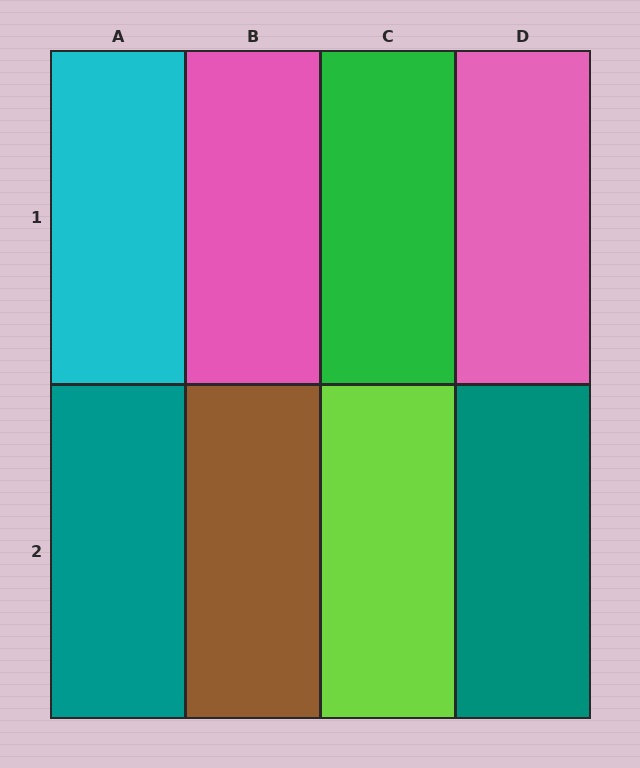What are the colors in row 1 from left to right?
Cyan, pink, green, pink.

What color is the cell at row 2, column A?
Teal.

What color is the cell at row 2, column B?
Brown.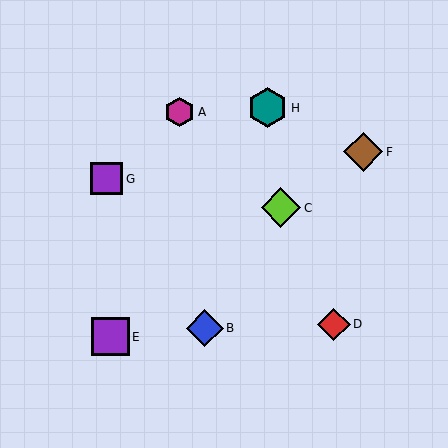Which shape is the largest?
The teal hexagon (labeled H) is the largest.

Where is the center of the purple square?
The center of the purple square is at (110, 337).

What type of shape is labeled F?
Shape F is a brown diamond.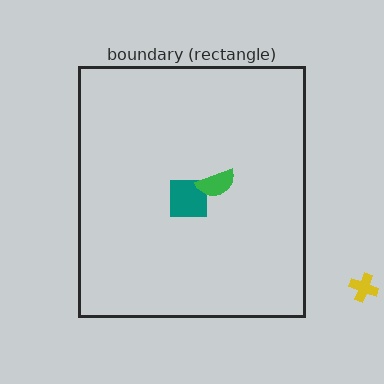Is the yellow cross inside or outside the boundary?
Outside.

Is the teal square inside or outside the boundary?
Inside.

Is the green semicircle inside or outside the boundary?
Inside.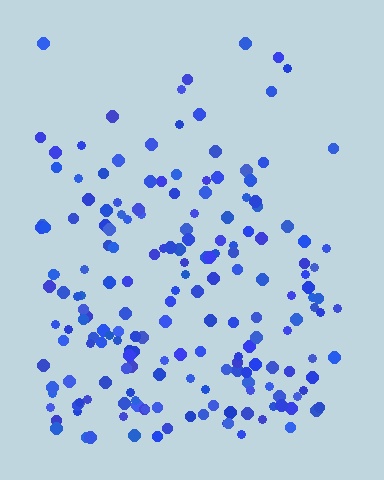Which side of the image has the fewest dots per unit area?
The top.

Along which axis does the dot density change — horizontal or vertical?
Vertical.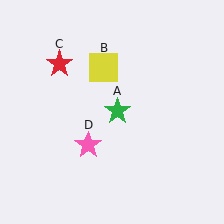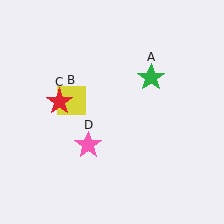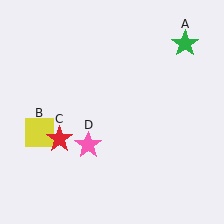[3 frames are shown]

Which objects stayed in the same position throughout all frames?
Pink star (object D) remained stationary.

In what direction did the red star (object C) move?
The red star (object C) moved down.